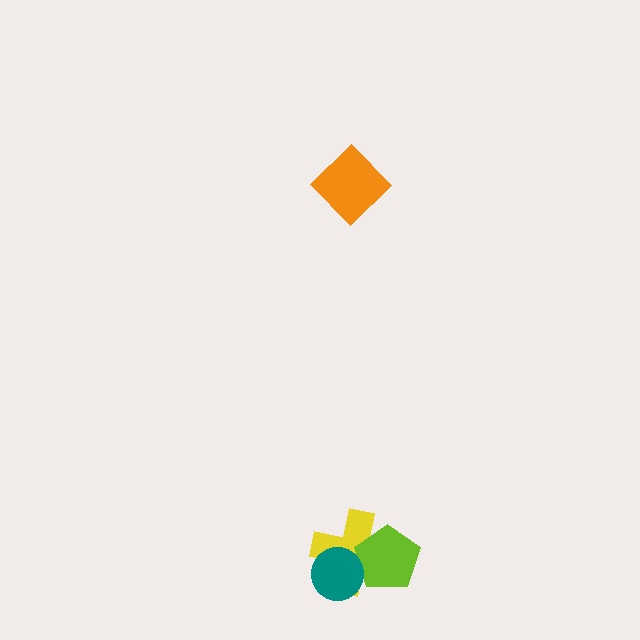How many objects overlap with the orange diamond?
0 objects overlap with the orange diamond.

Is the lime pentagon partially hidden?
Yes, it is partially covered by another shape.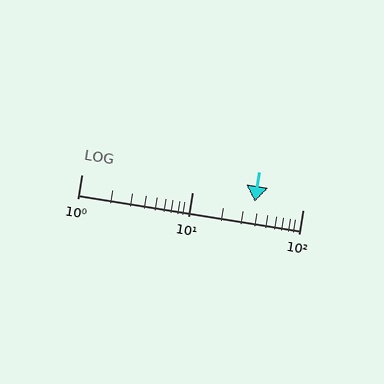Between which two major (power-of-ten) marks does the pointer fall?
The pointer is between 10 and 100.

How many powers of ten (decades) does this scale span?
The scale spans 2 decades, from 1 to 100.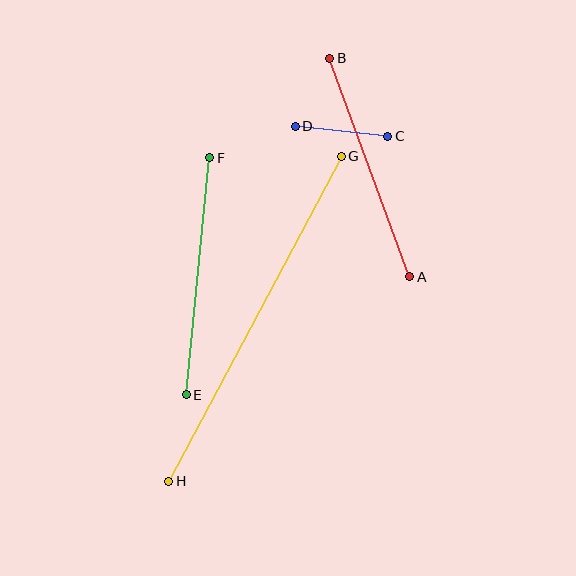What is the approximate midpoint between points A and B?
The midpoint is at approximately (370, 168) pixels.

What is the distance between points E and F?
The distance is approximately 238 pixels.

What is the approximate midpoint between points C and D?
The midpoint is at approximately (341, 131) pixels.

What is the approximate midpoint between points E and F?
The midpoint is at approximately (198, 276) pixels.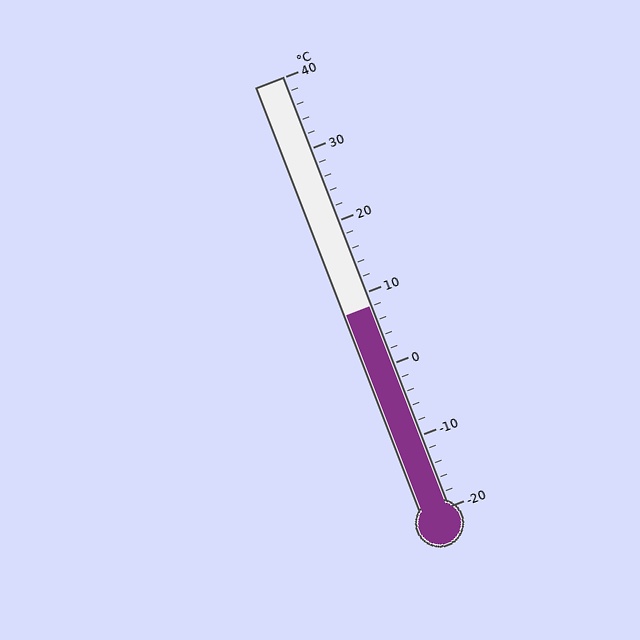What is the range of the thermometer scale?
The thermometer scale ranges from -20°C to 40°C.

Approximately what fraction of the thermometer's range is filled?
The thermometer is filled to approximately 45% of its range.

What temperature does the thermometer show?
The thermometer shows approximately 8°C.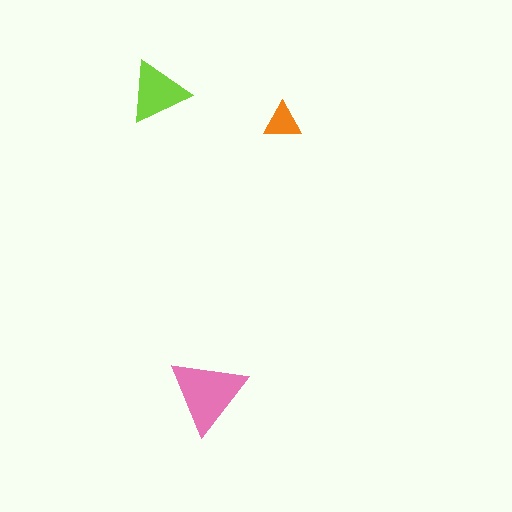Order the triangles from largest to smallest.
the pink one, the lime one, the orange one.